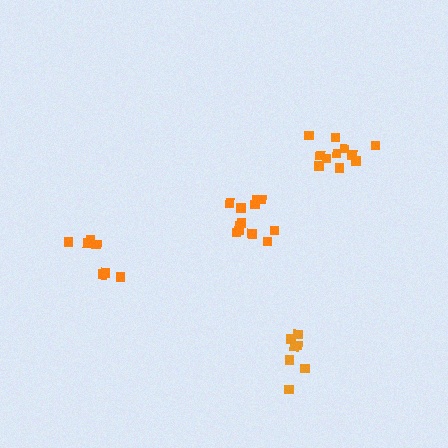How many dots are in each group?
Group 1: 11 dots, Group 2: 12 dots, Group 3: 8 dots, Group 4: 7 dots (38 total).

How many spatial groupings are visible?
There are 4 spatial groupings.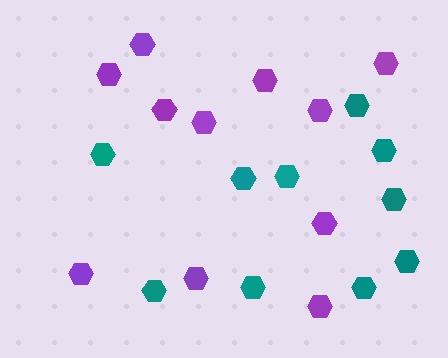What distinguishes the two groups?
There are 2 groups: one group of teal hexagons (10) and one group of purple hexagons (11).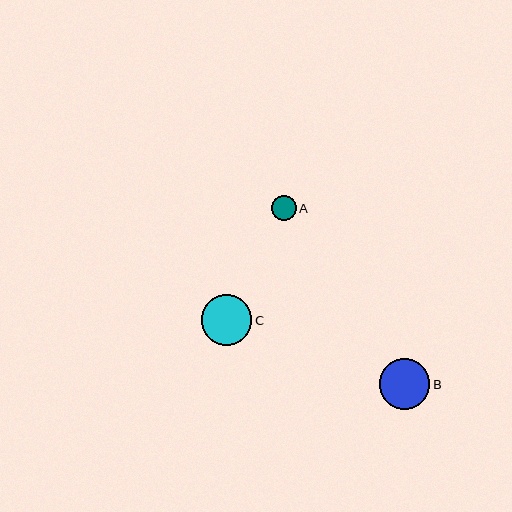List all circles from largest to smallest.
From largest to smallest: B, C, A.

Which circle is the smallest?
Circle A is the smallest with a size of approximately 25 pixels.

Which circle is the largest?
Circle B is the largest with a size of approximately 51 pixels.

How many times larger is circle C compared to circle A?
Circle C is approximately 2.0 times the size of circle A.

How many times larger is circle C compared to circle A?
Circle C is approximately 2.0 times the size of circle A.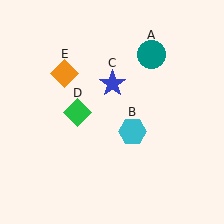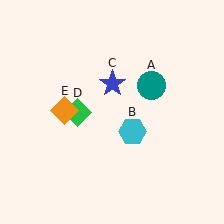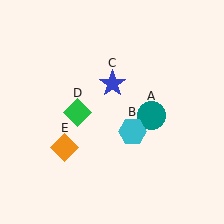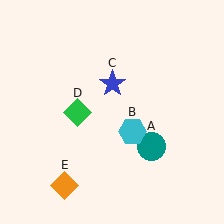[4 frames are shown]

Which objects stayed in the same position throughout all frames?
Cyan hexagon (object B) and blue star (object C) and green diamond (object D) remained stationary.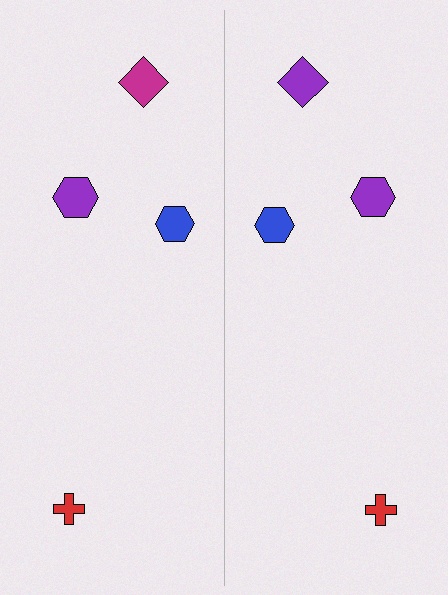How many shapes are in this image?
There are 8 shapes in this image.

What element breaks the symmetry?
The purple diamond on the right side breaks the symmetry — its mirror counterpart is magenta.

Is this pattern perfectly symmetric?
No, the pattern is not perfectly symmetric. The purple diamond on the right side breaks the symmetry — its mirror counterpart is magenta.